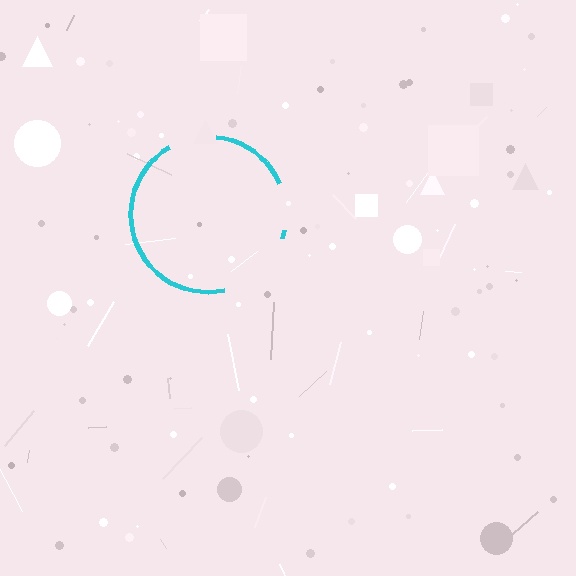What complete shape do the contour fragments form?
The contour fragments form a circle.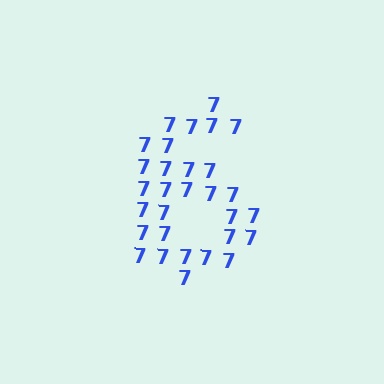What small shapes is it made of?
It is made of small digit 7's.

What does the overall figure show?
The overall figure shows the digit 6.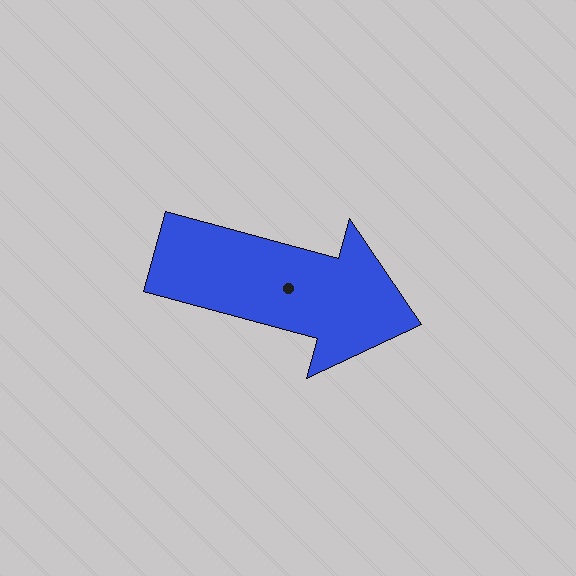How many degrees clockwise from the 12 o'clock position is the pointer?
Approximately 105 degrees.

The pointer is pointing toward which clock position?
Roughly 4 o'clock.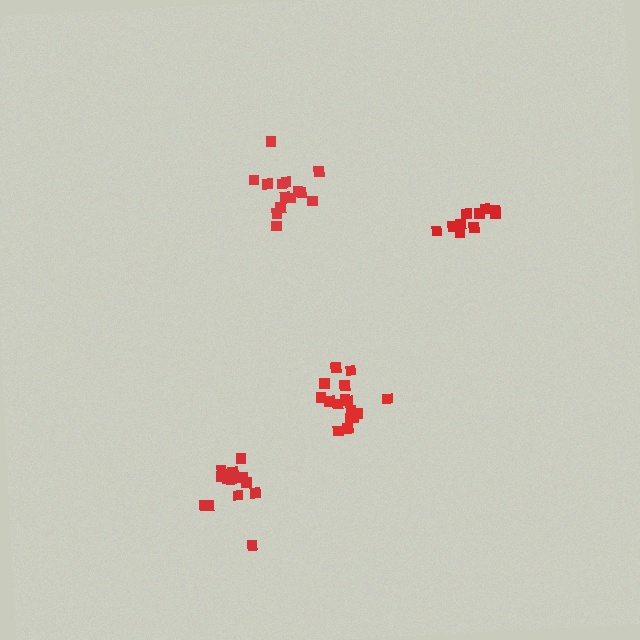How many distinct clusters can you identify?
There are 4 distinct clusters.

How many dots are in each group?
Group 1: 10 dots, Group 2: 14 dots, Group 3: 16 dots, Group 4: 14 dots (54 total).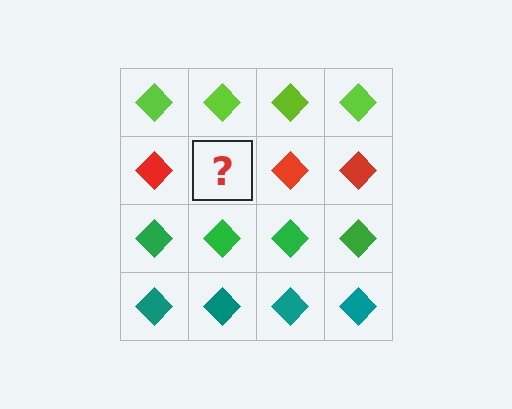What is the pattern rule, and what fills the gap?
The rule is that each row has a consistent color. The gap should be filled with a red diamond.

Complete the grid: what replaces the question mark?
The question mark should be replaced with a red diamond.